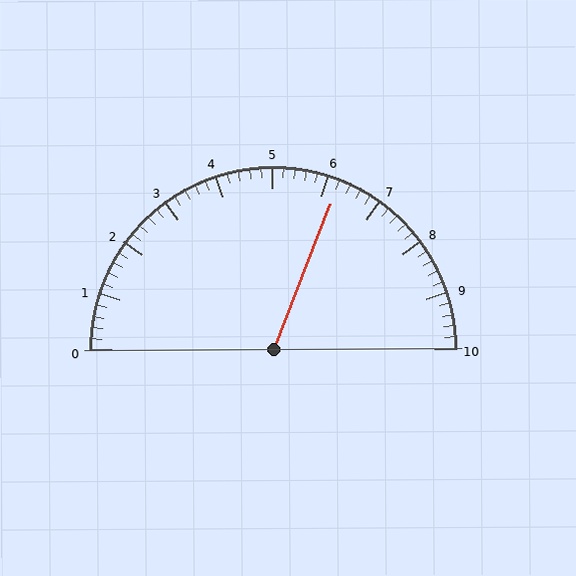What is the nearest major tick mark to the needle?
The nearest major tick mark is 6.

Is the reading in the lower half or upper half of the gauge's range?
The reading is in the upper half of the range (0 to 10).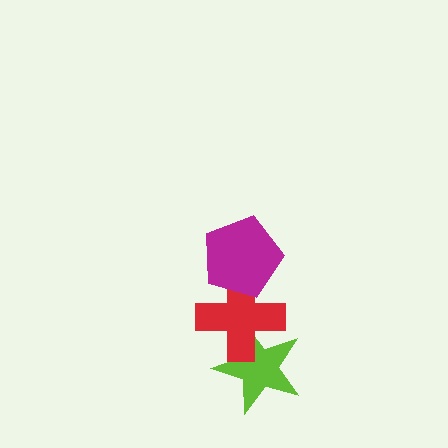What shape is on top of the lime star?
The red cross is on top of the lime star.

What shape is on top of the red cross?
The magenta pentagon is on top of the red cross.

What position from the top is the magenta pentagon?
The magenta pentagon is 1st from the top.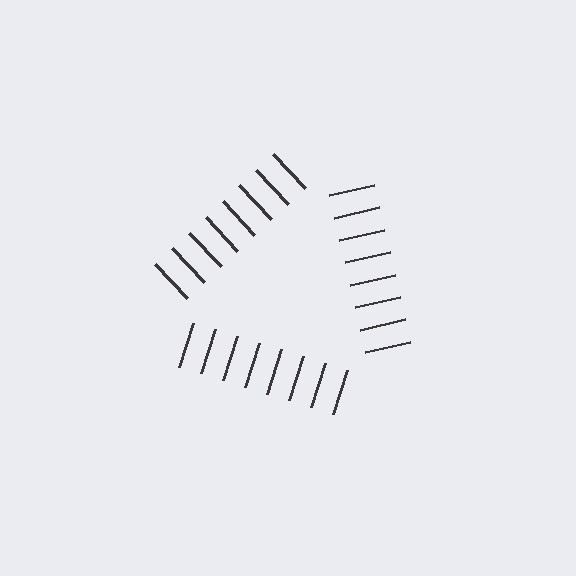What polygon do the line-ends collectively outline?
An illusory triangle — the line segments terminate on its edges but no continuous stroke is drawn.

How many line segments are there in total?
24 — 8 along each of the 3 edges.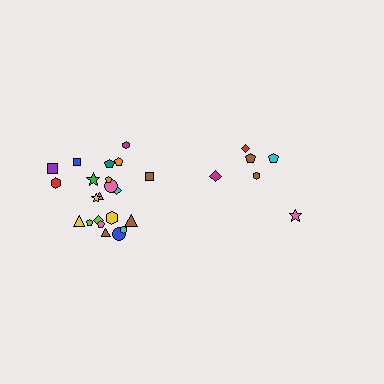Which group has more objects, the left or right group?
The left group.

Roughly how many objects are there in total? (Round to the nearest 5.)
Roughly 30 objects in total.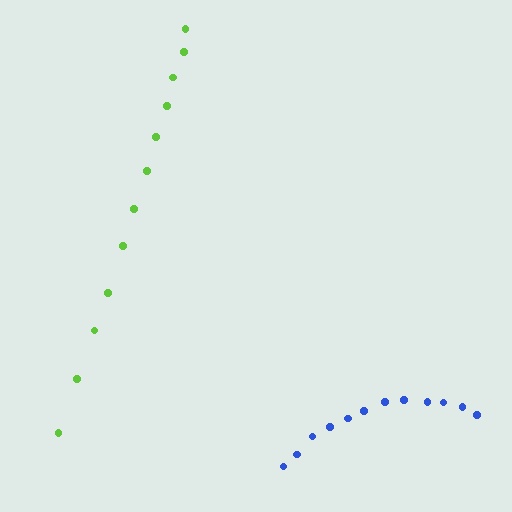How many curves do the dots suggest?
There are 2 distinct paths.